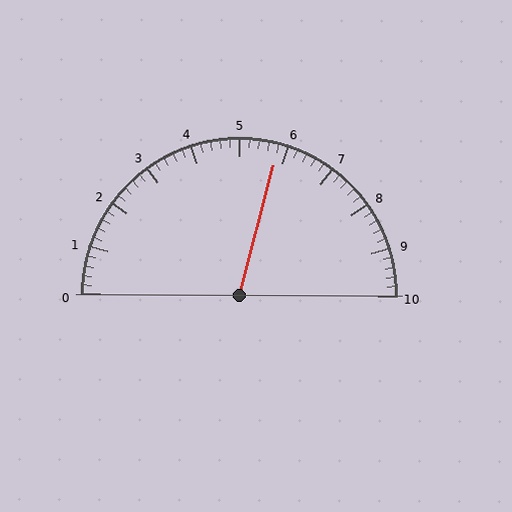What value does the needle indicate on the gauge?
The needle indicates approximately 5.8.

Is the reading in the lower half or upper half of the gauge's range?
The reading is in the upper half of the range (0 to 10).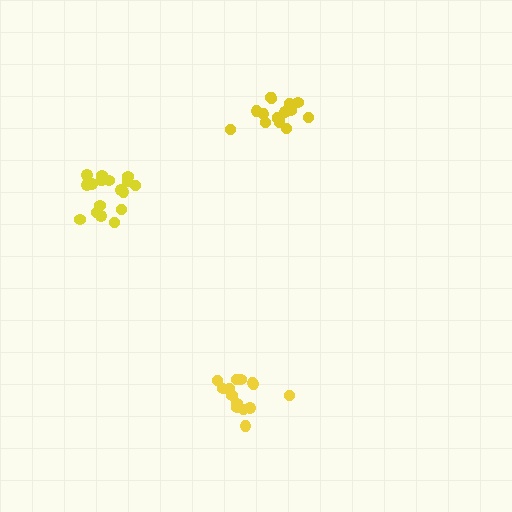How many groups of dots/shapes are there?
There are 3 groups.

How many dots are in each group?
Group 1: 15 dots, Group 2: 18 dots, Group 3: 18 dots (51 total).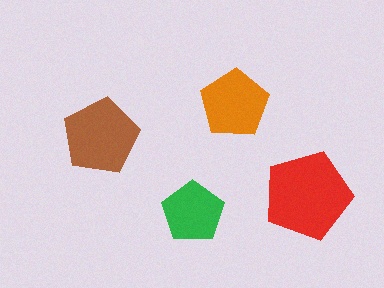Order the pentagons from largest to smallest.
the red one, the brown one, the orange one, the green one.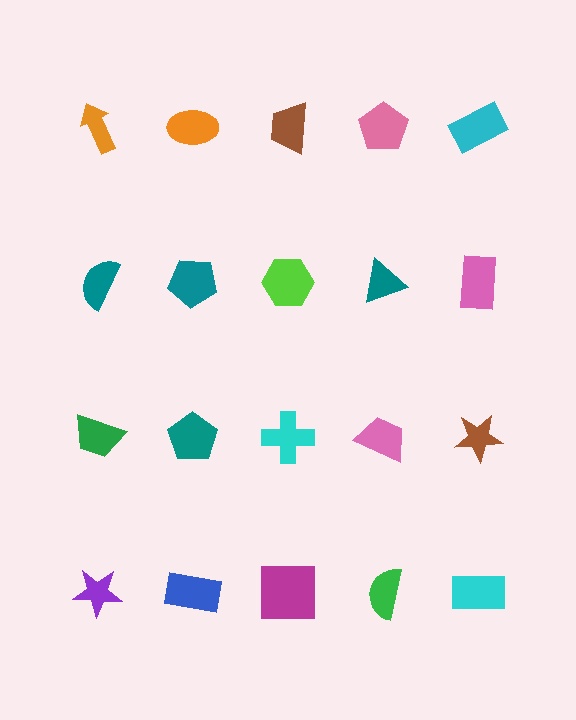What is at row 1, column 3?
A brown trapezoid.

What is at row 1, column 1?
An orange arrow.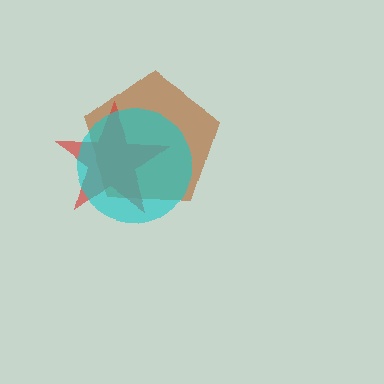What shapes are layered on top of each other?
The layered shapes are: a brown pentagon, a red star, a cyan circle.